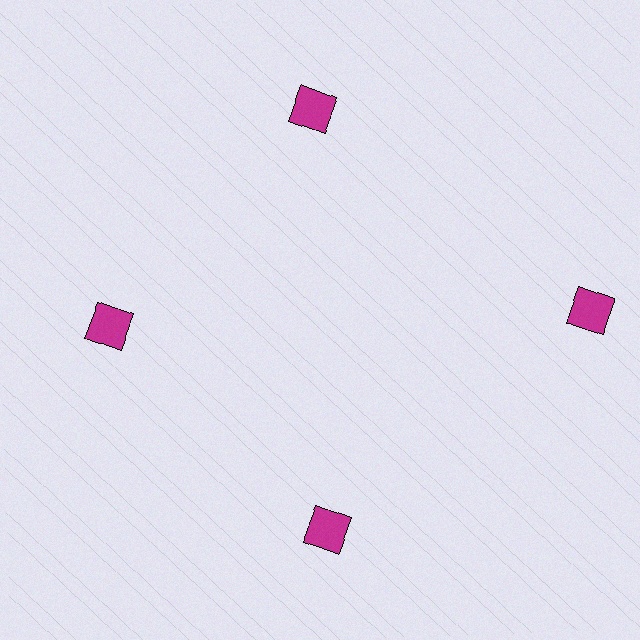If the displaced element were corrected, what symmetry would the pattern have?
It would have 4-fold rotational symmetry — the pattern would map onto itself every 90 degrees.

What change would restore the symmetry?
The symmetry would be restored by moving it inward, back onto the ring so that all 4 squares sit at equal angles and equal distance from the center.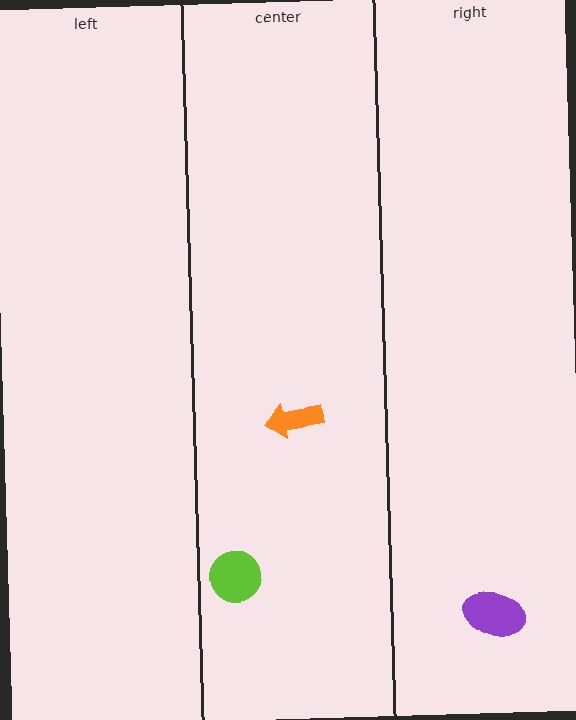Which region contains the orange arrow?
The center region.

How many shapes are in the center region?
2.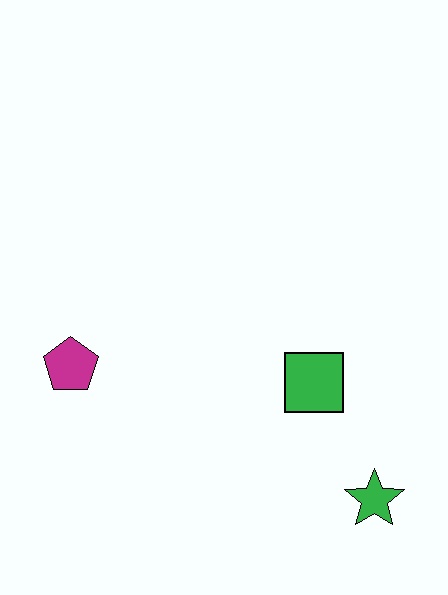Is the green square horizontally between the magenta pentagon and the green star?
Yes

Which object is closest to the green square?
The green star is closest to the green square.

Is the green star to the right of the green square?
Yes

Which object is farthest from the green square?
The magenta pentagon is farthest from the green square.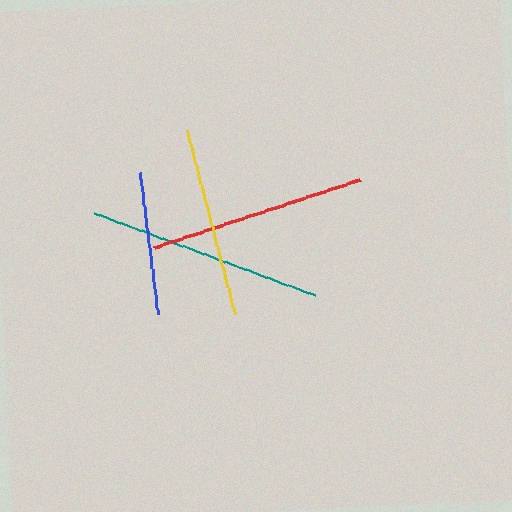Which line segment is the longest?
The teal line is the longest at approximately 236 pixels.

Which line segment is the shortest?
The blue line is the shortest at approximately 143 pixels.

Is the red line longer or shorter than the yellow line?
The red line is longer than the yellow line.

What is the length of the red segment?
The red segment is approximately 217 pixels long.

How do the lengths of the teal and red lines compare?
The teal and red lines are approximately the same length.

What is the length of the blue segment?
The blue segment is approximately 143 pixels long.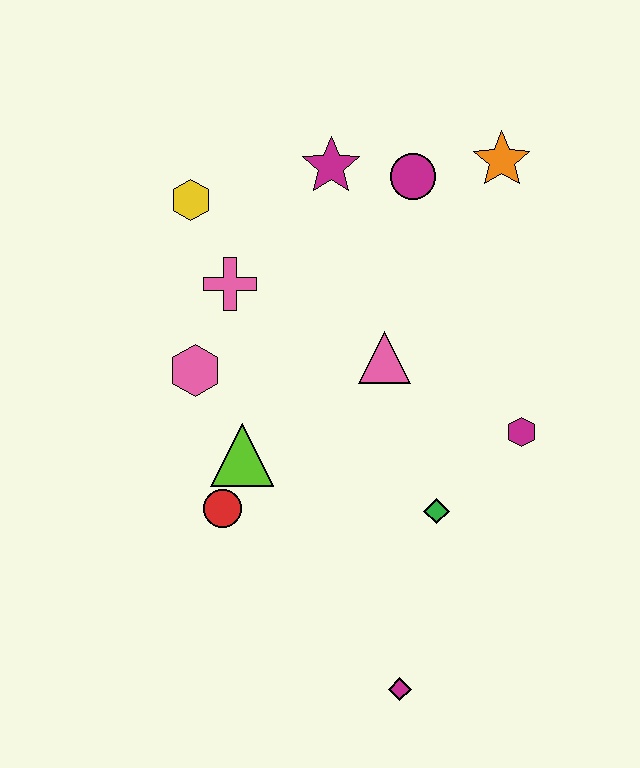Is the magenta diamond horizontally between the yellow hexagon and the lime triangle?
No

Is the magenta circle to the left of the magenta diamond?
No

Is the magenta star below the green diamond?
No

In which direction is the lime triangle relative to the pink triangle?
The lime triangle is to the left of the pink triangle.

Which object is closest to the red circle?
The lime triangle is closest to the red circle.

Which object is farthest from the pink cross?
The magenta diamond is farthest from the pink cross.